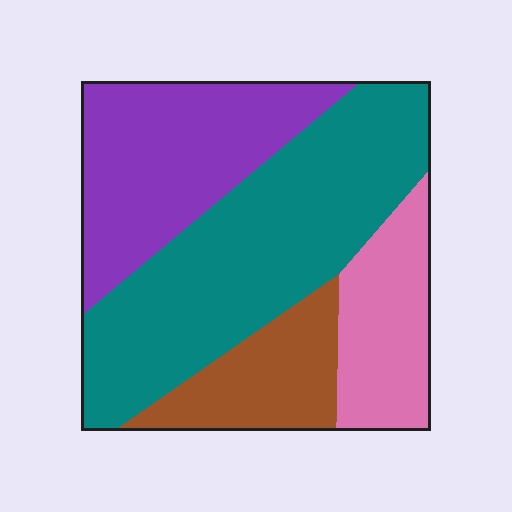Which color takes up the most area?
Teal, at roughly 45%.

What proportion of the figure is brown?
Brown covers about 15% of the figure.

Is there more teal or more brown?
Teal.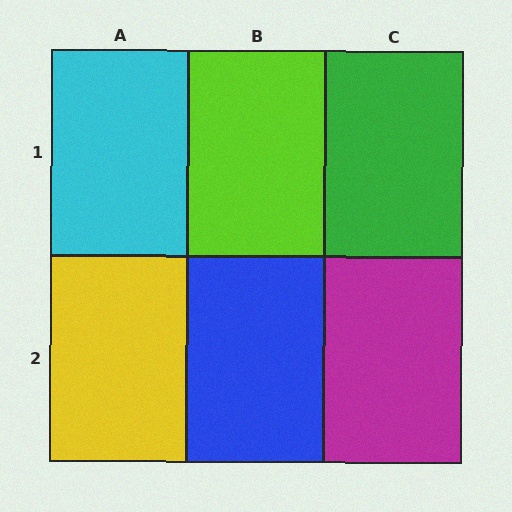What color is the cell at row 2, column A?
Yellow.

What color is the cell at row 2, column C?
Magenta.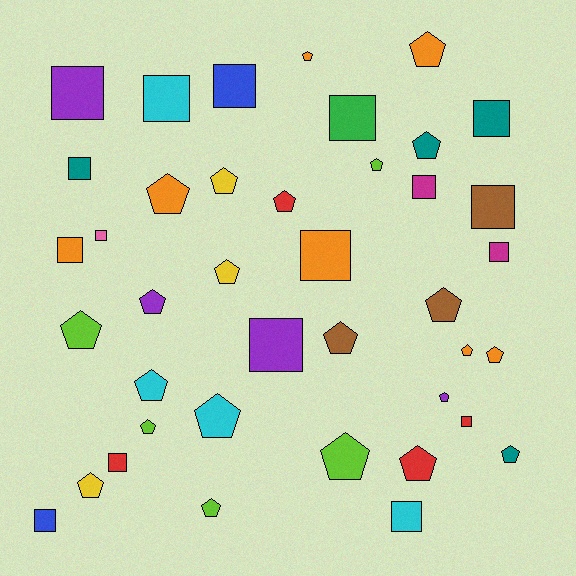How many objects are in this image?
There are 40 objects.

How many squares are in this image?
There are 17 squares.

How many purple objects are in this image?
There are 4 purple objects.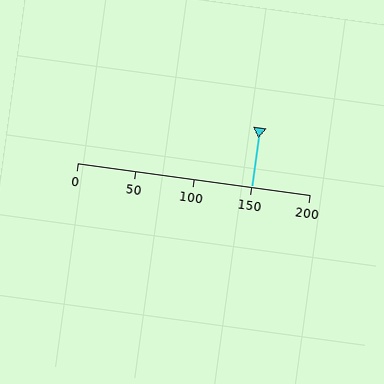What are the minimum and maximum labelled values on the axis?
The axis runs from 0 to 200.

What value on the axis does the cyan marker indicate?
The marker indicates approximately 150.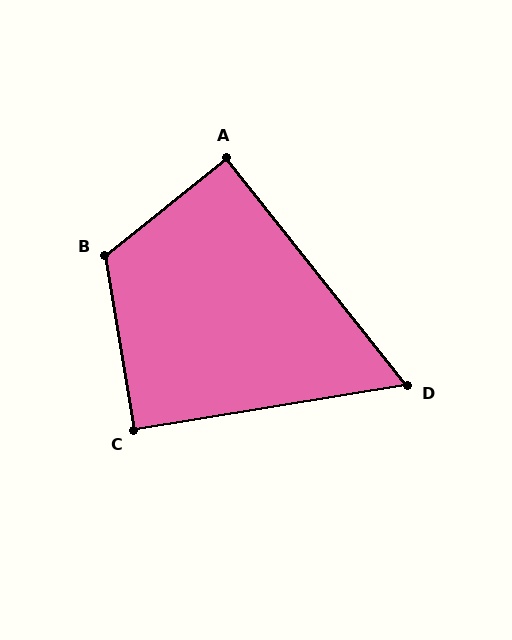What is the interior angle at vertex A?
Approximately 90 degrees (approximately right).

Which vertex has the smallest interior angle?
D, at approximately 61 degrees.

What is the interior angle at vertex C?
Approximately 90 degrees (approximately right).